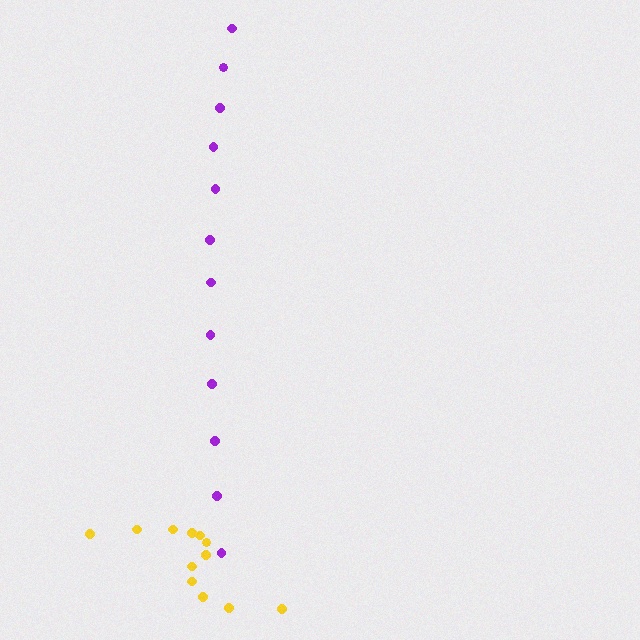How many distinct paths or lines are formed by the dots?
There are 2 distinct paths.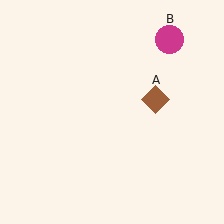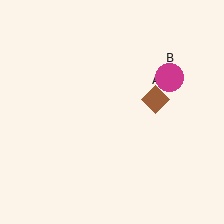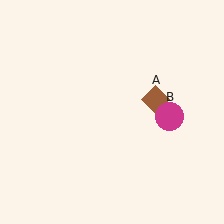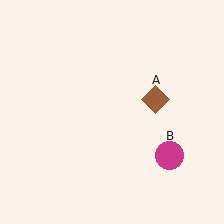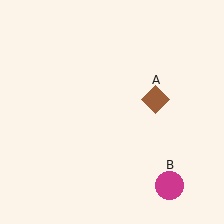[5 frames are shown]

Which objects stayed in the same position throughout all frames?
Brown diamond (object A) remained stationary.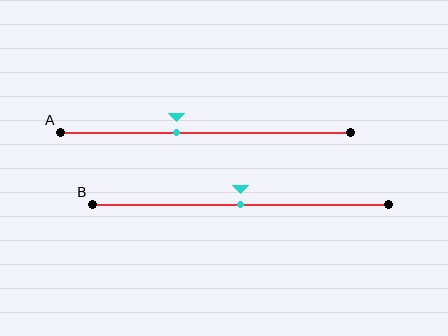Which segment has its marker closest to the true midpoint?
Segment B has its marker closest to the true midpoint.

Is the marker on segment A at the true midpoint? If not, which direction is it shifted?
No, the marker on segment A is shifted to the left by about 10% of the segment length.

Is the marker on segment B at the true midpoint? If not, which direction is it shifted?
Yes, the marker on segment B is at the true midpoint.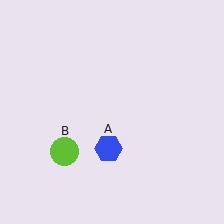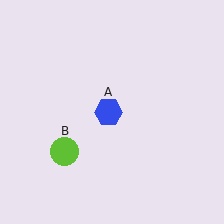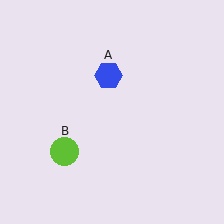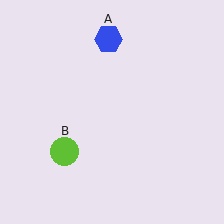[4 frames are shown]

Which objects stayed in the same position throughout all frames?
Lime circle (object B) remained stationary.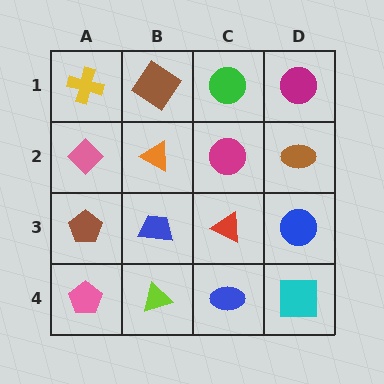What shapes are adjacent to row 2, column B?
A brown diamond (row 1, column B), a blue trapezoid (row 3, column B), a pink diamond (row 2, column A), a magenta circle (row 2, column C).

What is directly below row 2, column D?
A blue circle.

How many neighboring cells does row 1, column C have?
3.